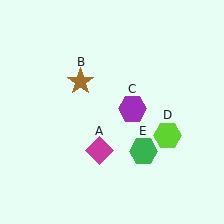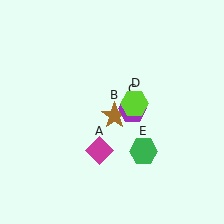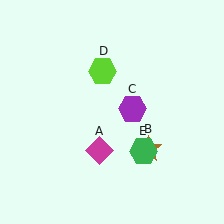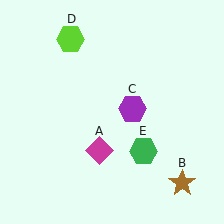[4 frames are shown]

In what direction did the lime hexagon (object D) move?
The lime hexagon (object D) moved up and to the left.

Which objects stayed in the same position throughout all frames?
Magenta diamond (object A) and purple hexagon (object C) and green hexagon (object E) remained stationary.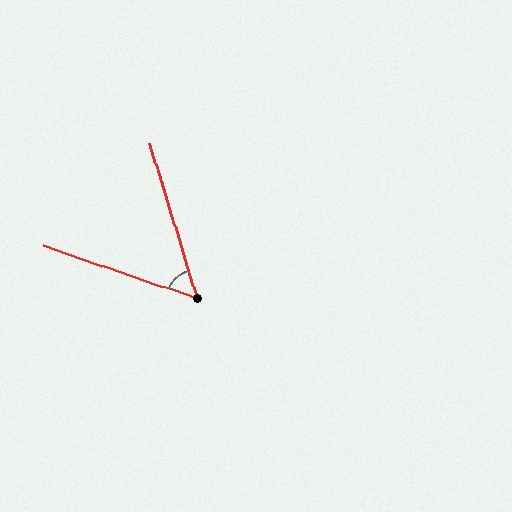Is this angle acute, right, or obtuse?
It is acute.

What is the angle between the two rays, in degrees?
Approximately 54 degrees.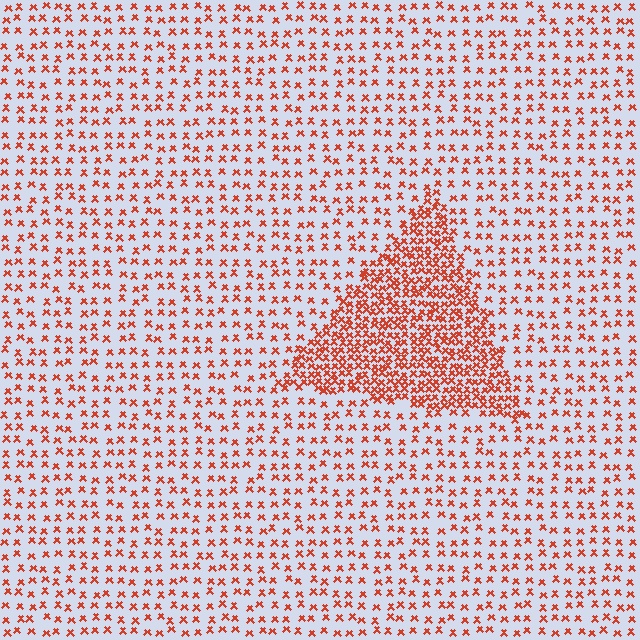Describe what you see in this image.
The image contains small red elements arranged at two different densities. A triangle-shaped region is visible where the elements are more densely packed than the surrounding area.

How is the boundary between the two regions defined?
The boundary is defined by a change in element density (approximately 2.6x ratio). All elements are the same color, size, and shape.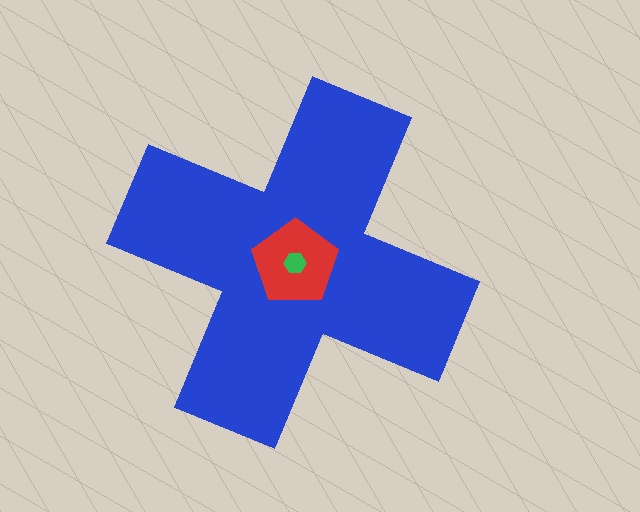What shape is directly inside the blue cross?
The red pentagon.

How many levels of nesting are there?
3.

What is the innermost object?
The green hexagon.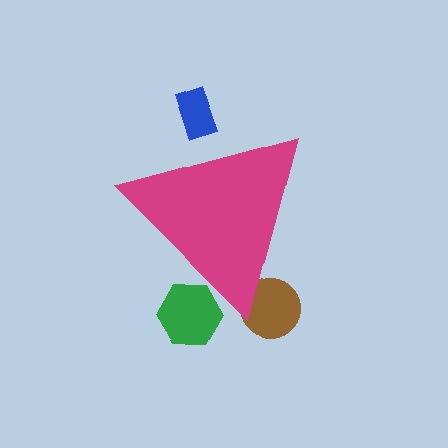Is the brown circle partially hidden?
Yes, the brown circle is partially hidden behind the magenta triangle.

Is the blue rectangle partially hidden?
Yes, the blue rectangle is partially hidden behind the magenta triangle.